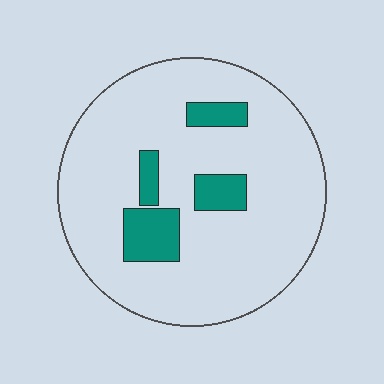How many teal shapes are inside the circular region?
4.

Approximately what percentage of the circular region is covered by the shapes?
Approximately 15%.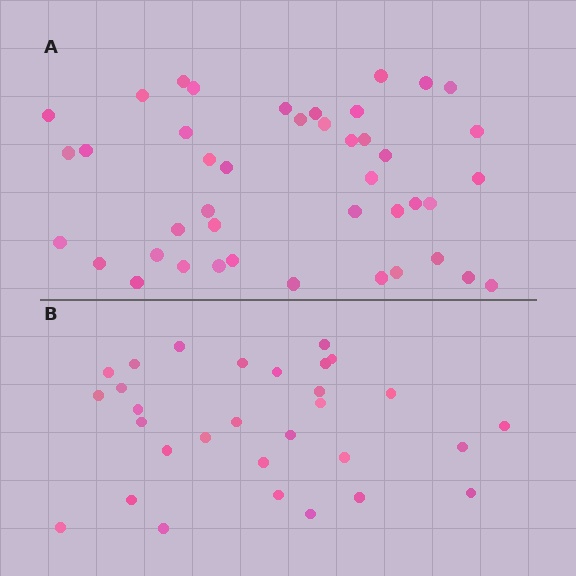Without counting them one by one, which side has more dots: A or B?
Region A (the top region) has more dots.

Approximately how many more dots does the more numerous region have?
Region A has approximately 15 more dots than region B.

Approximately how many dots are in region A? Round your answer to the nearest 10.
About 40 dots. (The exact count is 43, which rounds to 40.)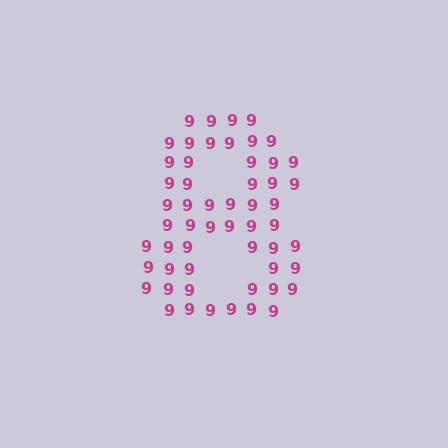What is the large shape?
The large shape is the digit 8.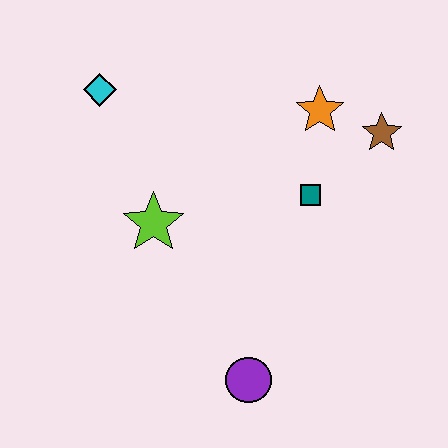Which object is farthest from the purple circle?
The cyan diamond is farthest from the purple circle.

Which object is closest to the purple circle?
The lime star is closest to the purple circle.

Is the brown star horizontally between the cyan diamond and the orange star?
No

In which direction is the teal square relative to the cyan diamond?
The teal square is to the right of the cyan diamond.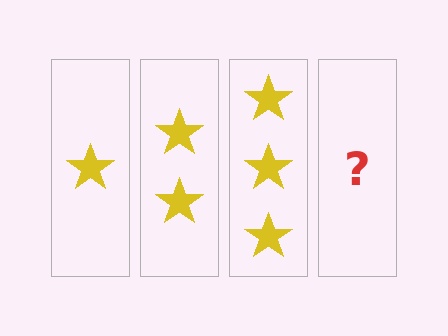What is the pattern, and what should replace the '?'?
The pattern is that each step adds one more star. The '?' should be 4 stars.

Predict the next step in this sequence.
The next step is 4 stars.